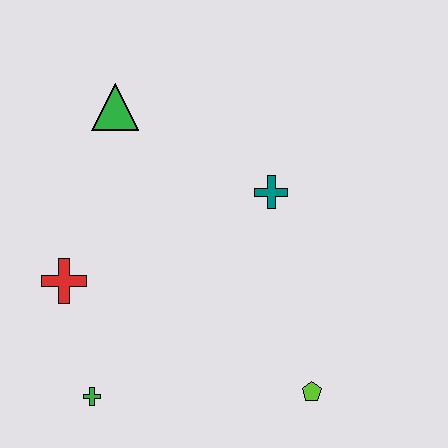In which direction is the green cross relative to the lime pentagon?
The green cross is to the left of the lime pentagon.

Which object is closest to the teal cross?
The green triangle is closest to the teal cross.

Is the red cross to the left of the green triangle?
Yes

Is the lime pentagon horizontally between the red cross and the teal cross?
No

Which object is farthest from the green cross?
The green triangle is farthest from the green cross.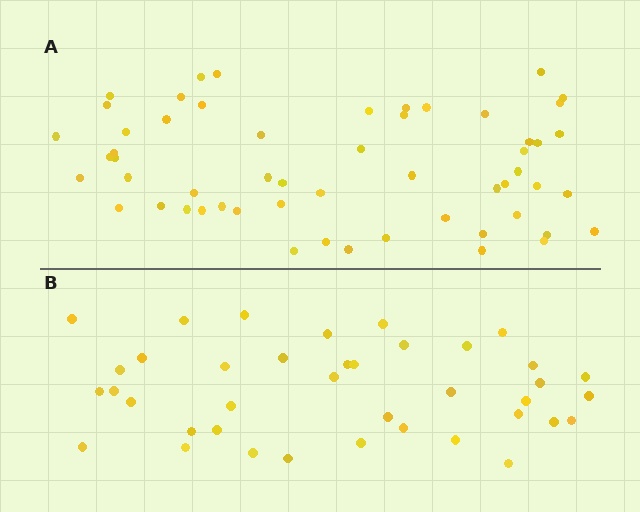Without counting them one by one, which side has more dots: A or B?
Region A (the top region) has more dots.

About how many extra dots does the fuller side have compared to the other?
Region A has approximately 15 more dots than region B.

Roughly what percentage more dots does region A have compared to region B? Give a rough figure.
About 45% more.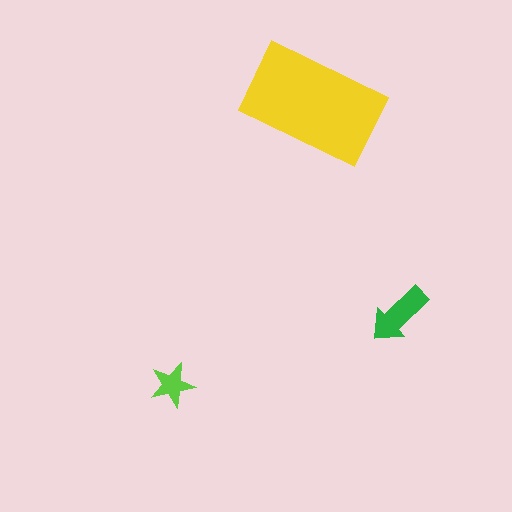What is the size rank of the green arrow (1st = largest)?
2nd.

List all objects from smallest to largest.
The lime star, the green arrow, the yellow rectangle.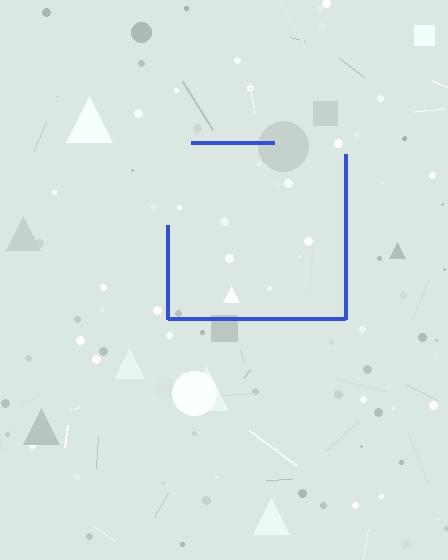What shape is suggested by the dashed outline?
The dashed outline suggests a square.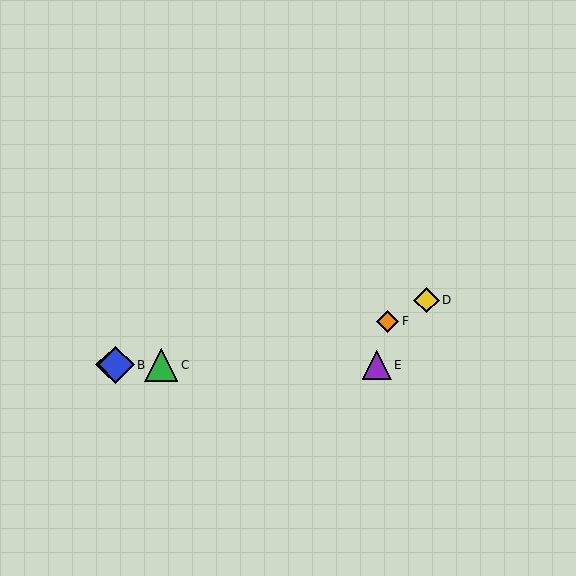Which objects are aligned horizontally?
Objects A, B, C, E are aligned horizontally.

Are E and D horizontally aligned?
No, E is at y≈365 and D is at y≈300.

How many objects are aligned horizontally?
4 objects (A, B, C, E) are aligned horizontally.